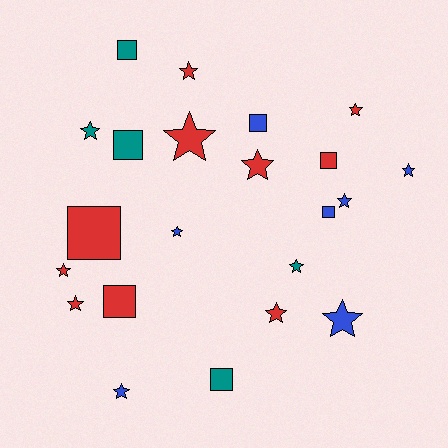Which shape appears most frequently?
Star, with 14 objects.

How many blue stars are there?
There are 5 blue stars.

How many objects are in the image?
There are 22 objects.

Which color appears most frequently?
Red, with 10 objects.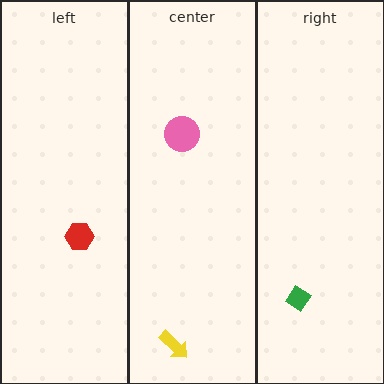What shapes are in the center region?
The yellow arrow, the pink circle.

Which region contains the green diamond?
The right region.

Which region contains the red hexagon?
The left region.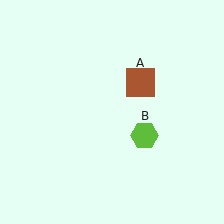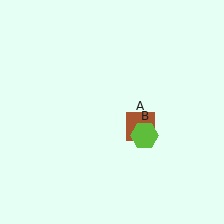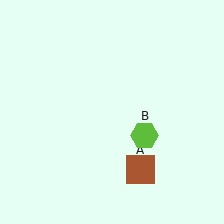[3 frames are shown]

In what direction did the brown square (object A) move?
The brown square (object A) moved down.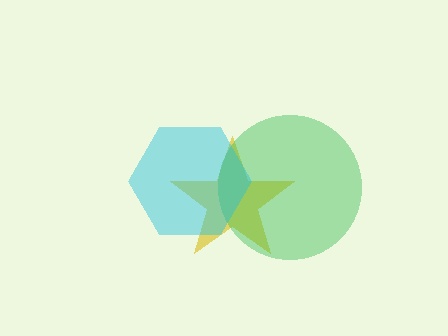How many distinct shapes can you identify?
There are 3 distinct shapes: a yellow star, a green circle, a cyan hexagon.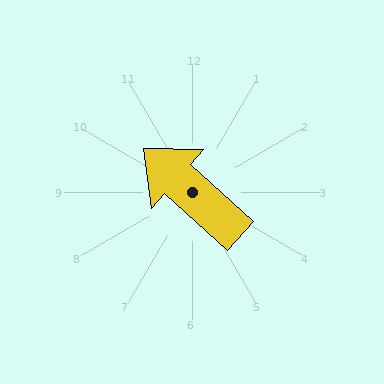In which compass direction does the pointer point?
Northwest.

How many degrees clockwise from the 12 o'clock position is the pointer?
Approximately 312 degrees.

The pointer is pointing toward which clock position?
Roughly 10 o'clock.